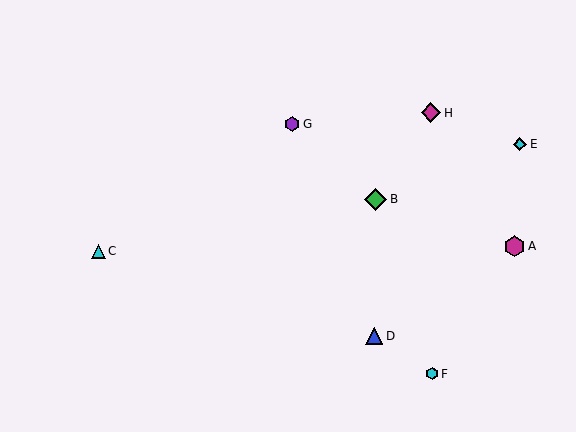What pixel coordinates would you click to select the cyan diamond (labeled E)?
Click at (520, 144) to select the cyan diamond E.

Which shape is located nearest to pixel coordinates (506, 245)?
The magenta hexagon (labeled A) at (515, 246) is nearest to that location.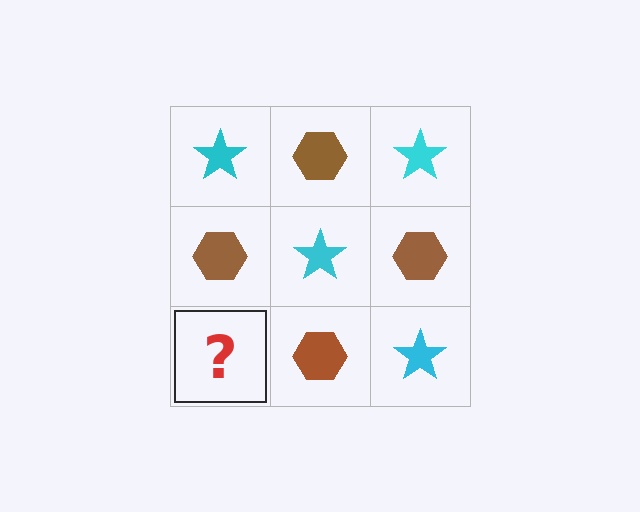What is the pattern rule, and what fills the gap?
The rule is that it alternates cyan star and brown hexagon in a checkerboard pattern. The gap should be filled with a cyan star.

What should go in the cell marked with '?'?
The missing cell should contain a cyan star.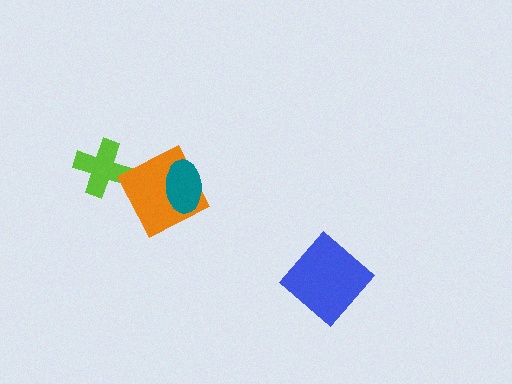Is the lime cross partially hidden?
Yes, it is partially covered by another shape.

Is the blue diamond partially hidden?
No, no other shape covers it.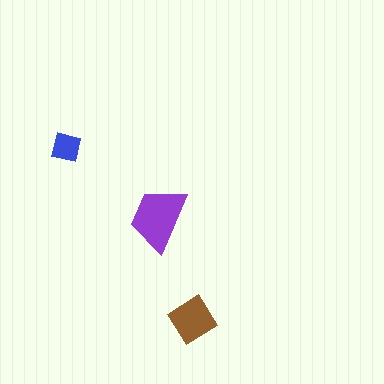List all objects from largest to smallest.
The purple trapezoid, the brown diamond, the blue square.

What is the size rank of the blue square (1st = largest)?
3rd.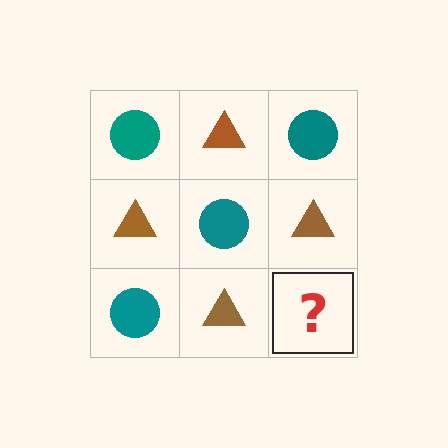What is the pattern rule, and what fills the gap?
The rule is that it alternates teal circle and brown triangle in a checkerboard pattern. The gap should be filled with a teal circle.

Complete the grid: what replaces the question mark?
The question mark should be replaced with a teal circle.